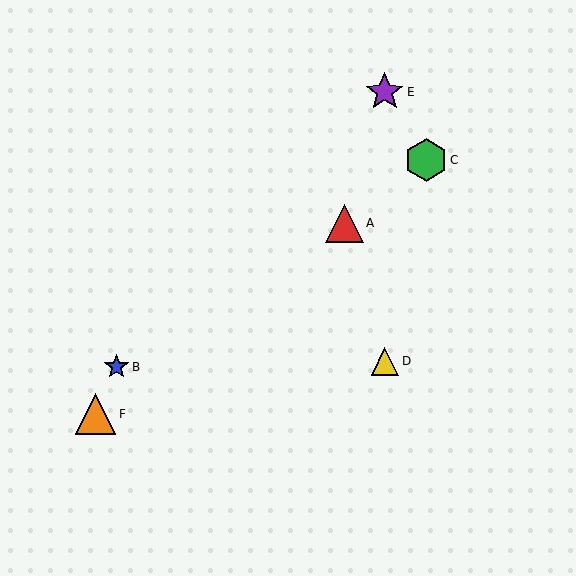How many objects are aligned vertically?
2 objects (D, E) are aligned vertically.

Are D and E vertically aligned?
Yes, both are at x≈385.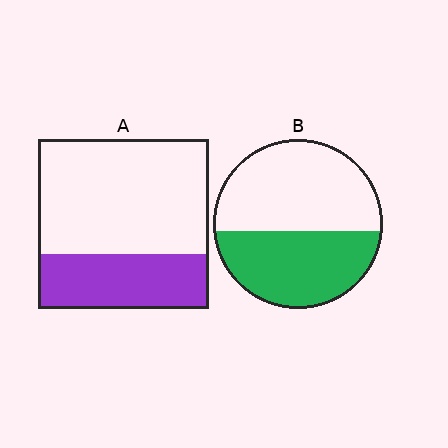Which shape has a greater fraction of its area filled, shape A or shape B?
Shape B.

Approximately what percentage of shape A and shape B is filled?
A is approximately 30% and B is approximately 45%.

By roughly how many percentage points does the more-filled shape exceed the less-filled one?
By roughly 10 percentage points (B over A).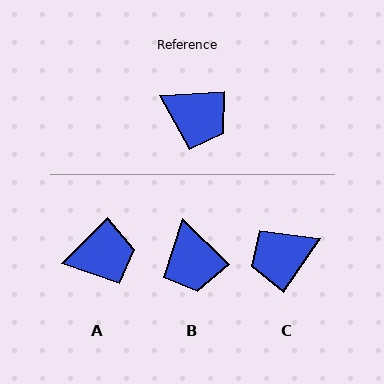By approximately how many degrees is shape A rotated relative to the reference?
Approximately 42 degrees counter-clockwise.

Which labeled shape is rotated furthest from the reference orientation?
C, about 127 degrees away.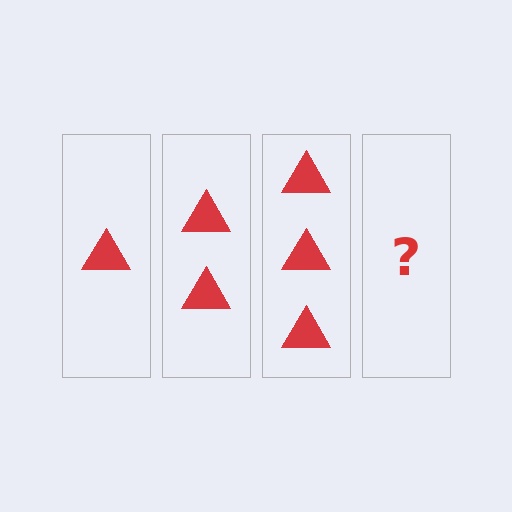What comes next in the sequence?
The next element should be 4 triangles.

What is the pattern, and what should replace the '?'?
The pattern is that each step adds one more triangle. The '?' should be 4 triangles.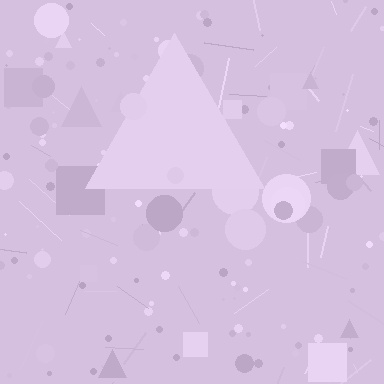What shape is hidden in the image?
A triangle is hidden in the image.